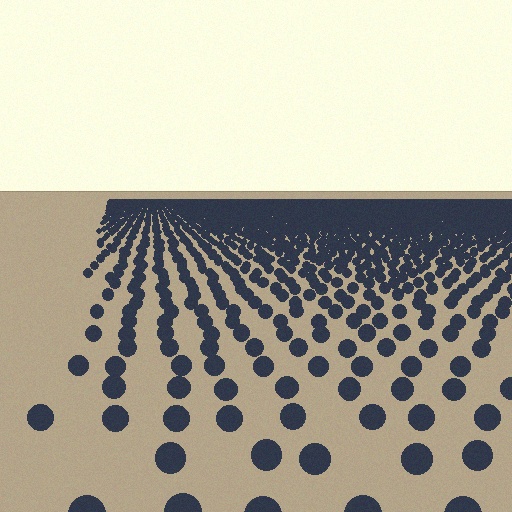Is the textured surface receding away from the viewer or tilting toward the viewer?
The surface is receding away from the viewer. Texture elements get smaller and denser toward the top.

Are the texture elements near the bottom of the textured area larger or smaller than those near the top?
Larger. Near the bottom, elements are closer to the viewer and appear at a bigger on-screen size.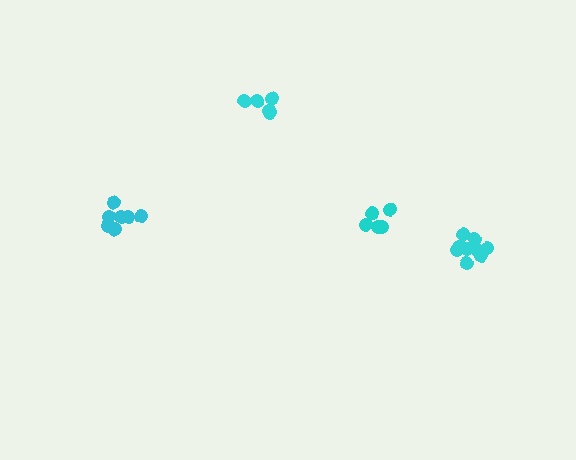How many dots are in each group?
Group 1: 5 dots, Group 2: 6 dots, Group 3: 7 dots, Group 4: 9 dots (27 total).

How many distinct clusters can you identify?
There are 4 distinct clusters.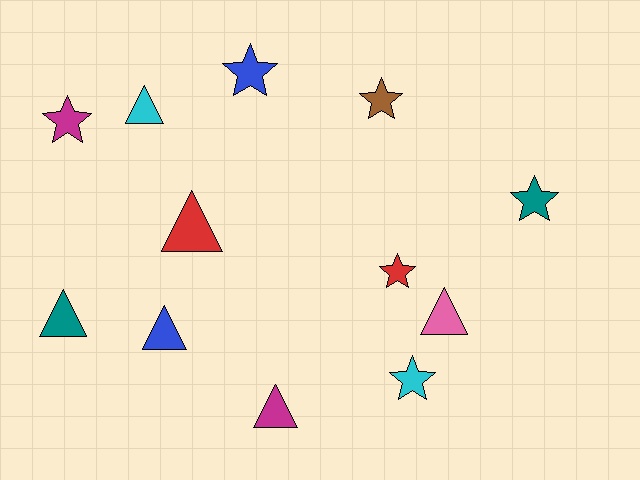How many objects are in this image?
There are 12 objects.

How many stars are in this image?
There are 6 stars.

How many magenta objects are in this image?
There are 2 magenta objects.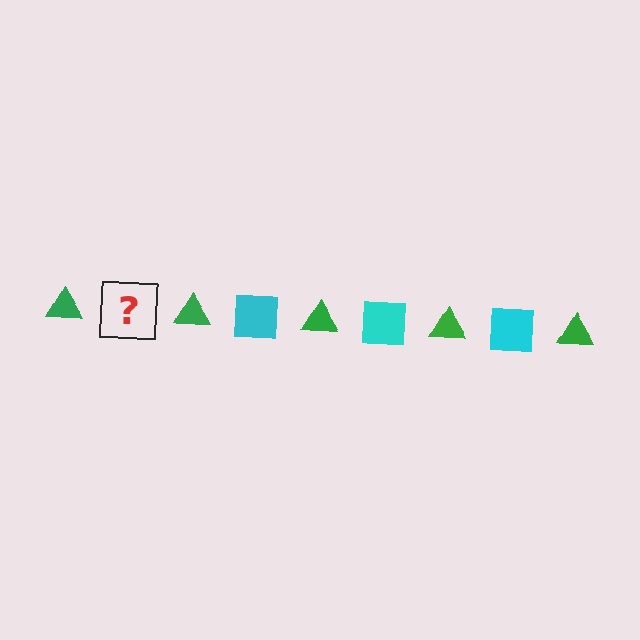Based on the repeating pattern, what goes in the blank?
The blank should be a cyan square.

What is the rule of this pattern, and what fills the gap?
The rule is that the pattern alternates between green triangle and cyan square. The gap should be filled with a cyan square.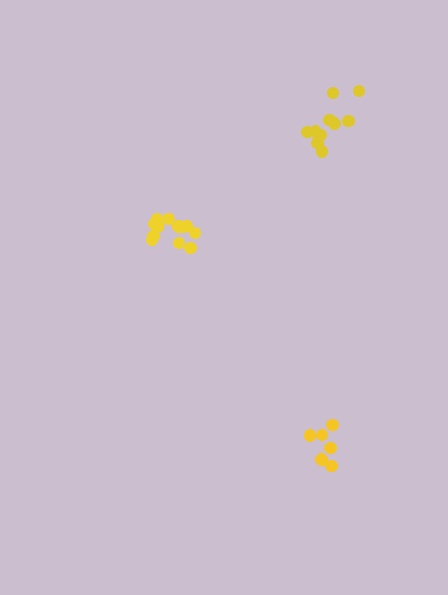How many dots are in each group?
Group 1: 12 dots, Group 2: 10 dots, Group 3: 6 dots (28 total).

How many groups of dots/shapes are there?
There are 3 groups.